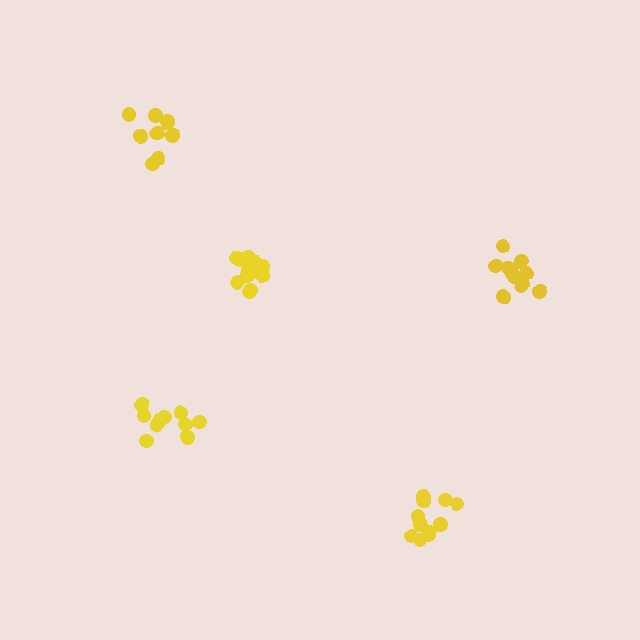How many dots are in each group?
Group 1: 15 dots, Group 2: 11 dots, Group 3: 10 dots, Group 4: 11 dots, Group 5: 10 dots (57 total).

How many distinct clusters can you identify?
There are 5 distinct clusters.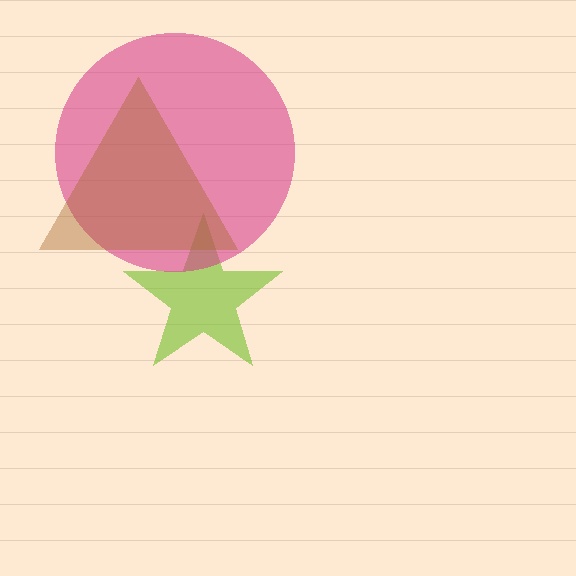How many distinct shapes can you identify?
There are 3 distinct shapes: a lime star, a magenta circle, a brown triangle.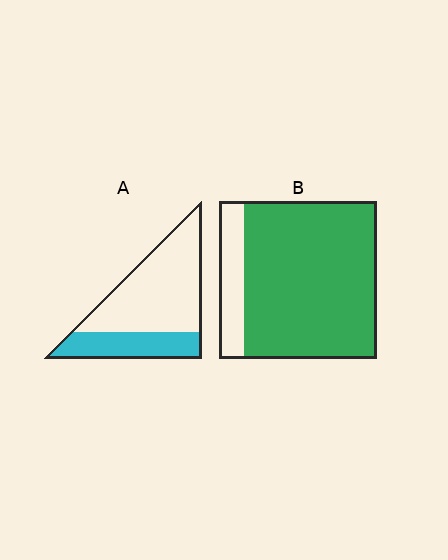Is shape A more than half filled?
No.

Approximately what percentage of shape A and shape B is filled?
A is approximately 30% and B is approximately 85%.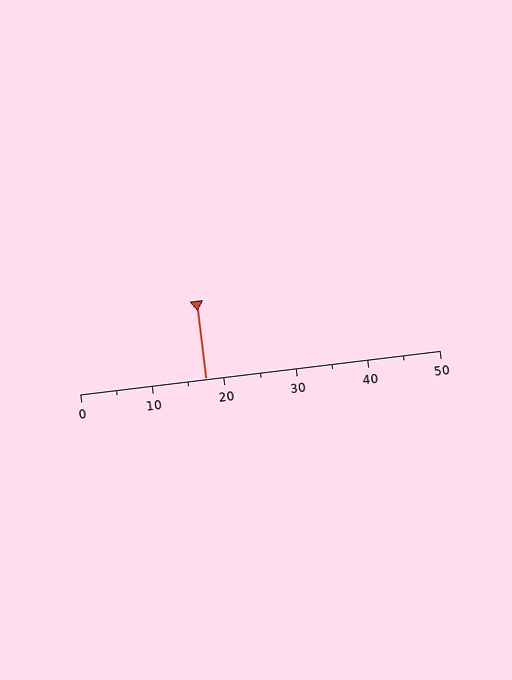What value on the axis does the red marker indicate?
The marker indicates approximately 17.5.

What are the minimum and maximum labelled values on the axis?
The axis runs from 0 to 50.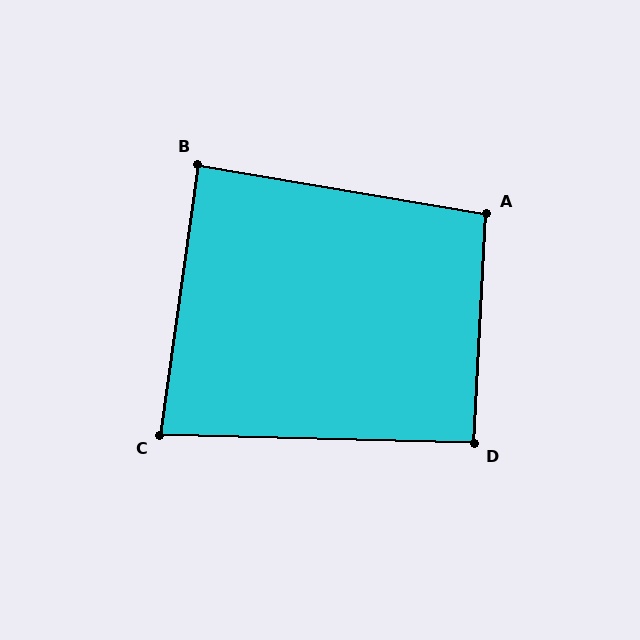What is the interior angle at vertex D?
Approximately 92 degrees (approximately right).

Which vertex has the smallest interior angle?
C, at approximately 83 degrees.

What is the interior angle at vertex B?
Approximately 88 degrees (approximately right).